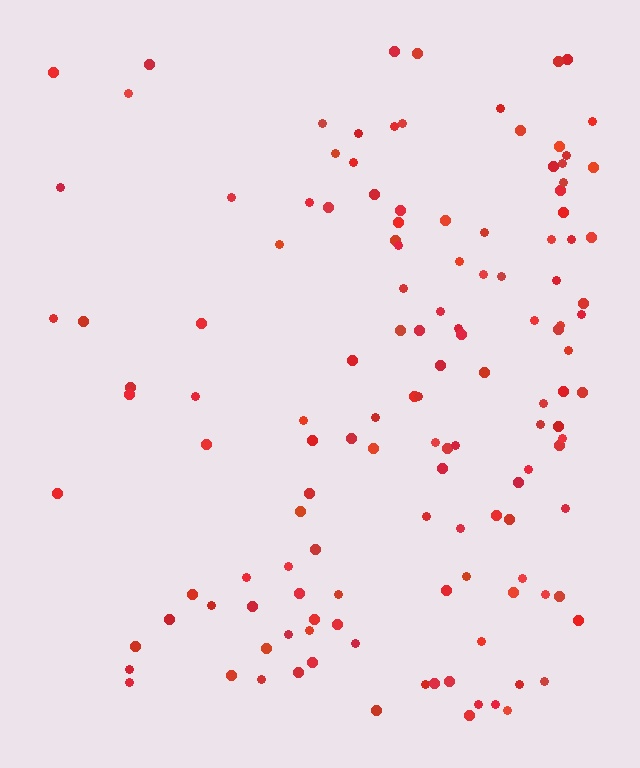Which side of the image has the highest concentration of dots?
The right.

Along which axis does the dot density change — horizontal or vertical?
Horizontal.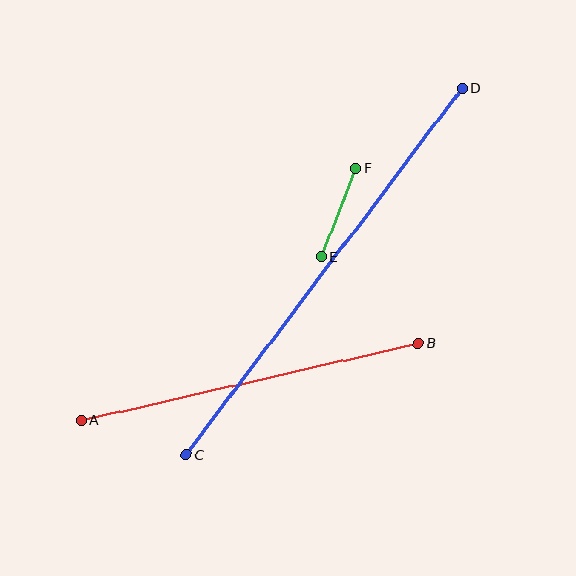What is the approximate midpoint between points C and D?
The midpoint is at approximately (324, 271) pixels.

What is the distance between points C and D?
The distance is approximately 459 pixels.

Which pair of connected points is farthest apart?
Points C and D are farthest apart.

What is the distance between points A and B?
The distance is approximately 346 pixels.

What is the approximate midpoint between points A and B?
The midpoint is at approximately (250, 382) pixels.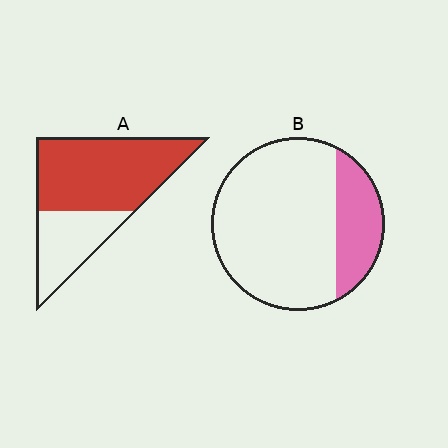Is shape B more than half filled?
No.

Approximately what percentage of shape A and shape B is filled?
A is approximately 65% and B is approximately 25%.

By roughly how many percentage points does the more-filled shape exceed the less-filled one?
By roughly 45 percentage points (A over B).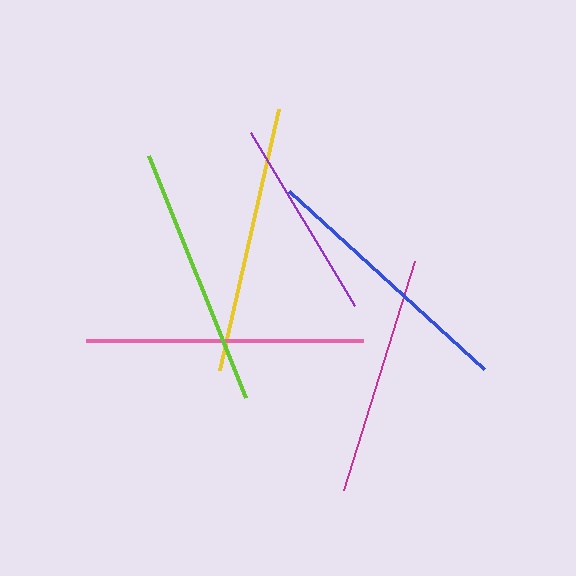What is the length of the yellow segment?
The yellow segment is approximately 268 pixels long.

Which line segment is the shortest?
The purple line is the shortest at approximately 201 pixels.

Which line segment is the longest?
The pink line is the longest at approximately 277 pixels.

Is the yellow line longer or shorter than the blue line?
The yellow line is longer than the blue line.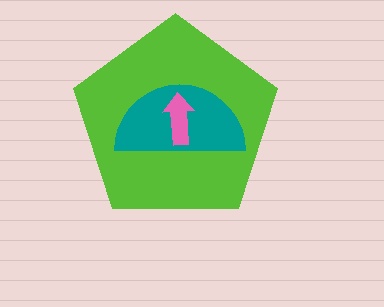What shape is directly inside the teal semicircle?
The pink arrow.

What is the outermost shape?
The lime pentagon.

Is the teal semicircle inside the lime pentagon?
Yes.